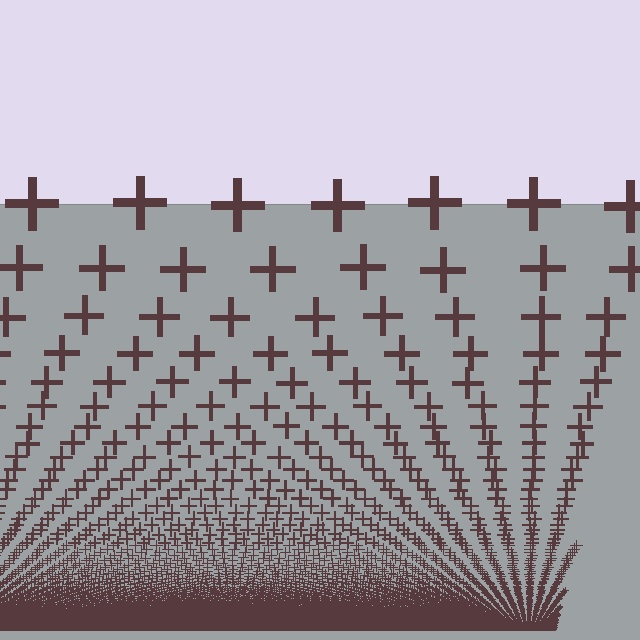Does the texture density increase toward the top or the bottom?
Density increases toward the bottom.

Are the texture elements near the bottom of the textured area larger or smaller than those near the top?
Smaller. The gradient is inverted — elements near the bottom are smaller and denser.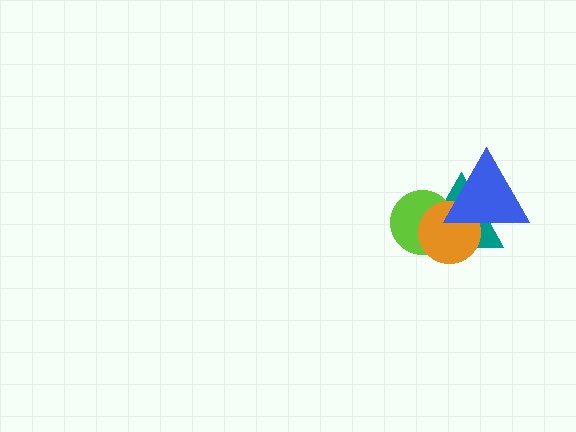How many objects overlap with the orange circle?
3 objects overlap with the orange circle.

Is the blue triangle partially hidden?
No, no other shape covers it.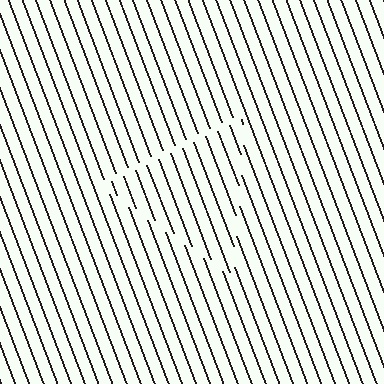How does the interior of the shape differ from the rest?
The interior of the shape contains the same grating, shifted by half a period — the contour is defined by the phase discontinuity where line-ends from the inner and outer gratings abut.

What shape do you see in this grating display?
An illusory triangle. The interior of the shape contains the same grating, shifted by half a period — the contour is defined by the phase discontinuity where line-ends from the inner and outer gratings abut.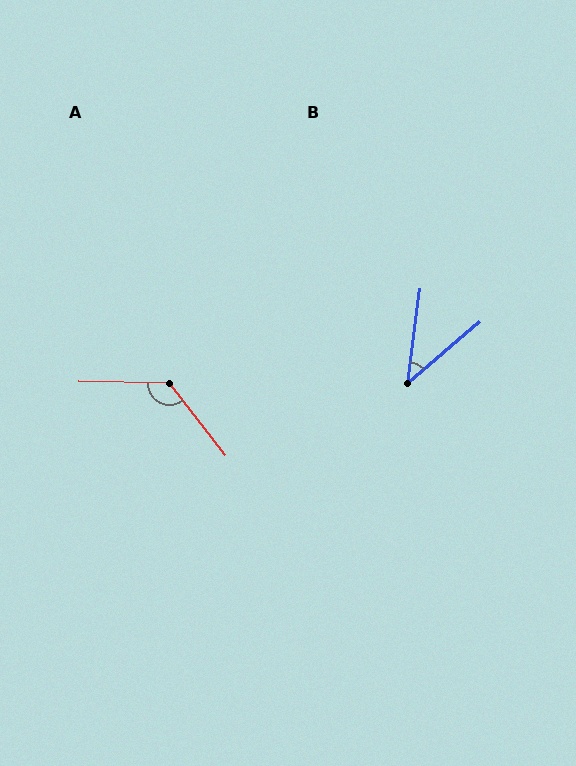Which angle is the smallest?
B, at approximately 42 degrees.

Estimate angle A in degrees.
Approximately 129 degrees.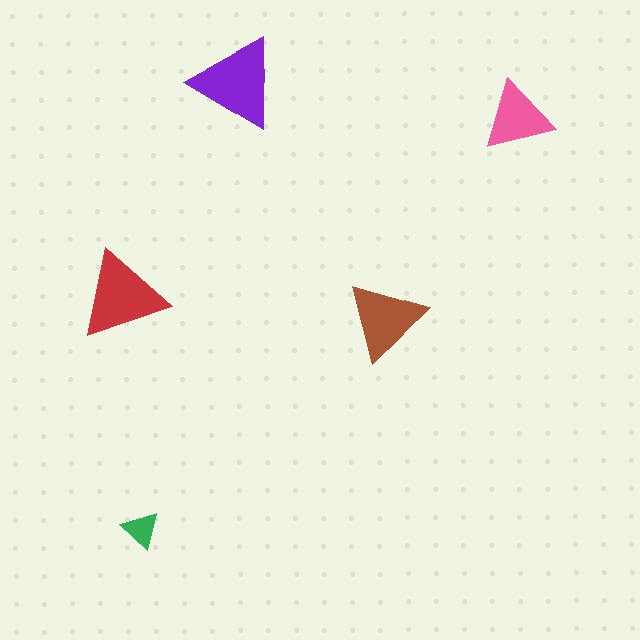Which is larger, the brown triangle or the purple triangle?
The purple one.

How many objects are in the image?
There are 5 objects in the image.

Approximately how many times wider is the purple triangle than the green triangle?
About 2.5 times wider.